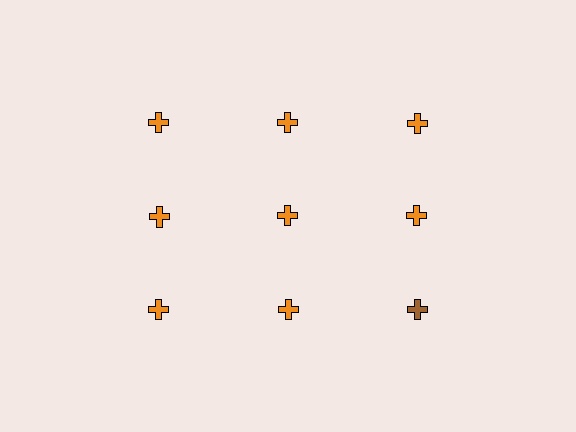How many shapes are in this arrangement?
There are 9 shapes arranged in a grid pattern.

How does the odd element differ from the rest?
It has a different color: brown instead of orange.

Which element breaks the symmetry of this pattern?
The brown cross in the third row, center column breaks the symmetry. All other shapes are orange crosses.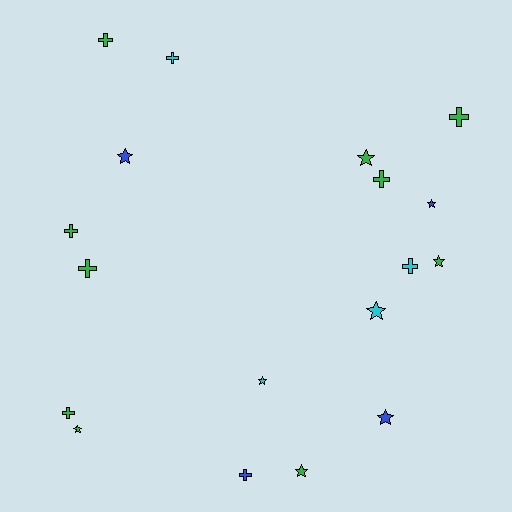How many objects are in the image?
There are 18 objects.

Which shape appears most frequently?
Cross, with 9 objects.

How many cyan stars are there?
There are 2 cyan stars.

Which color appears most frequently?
Green, with 10 objects.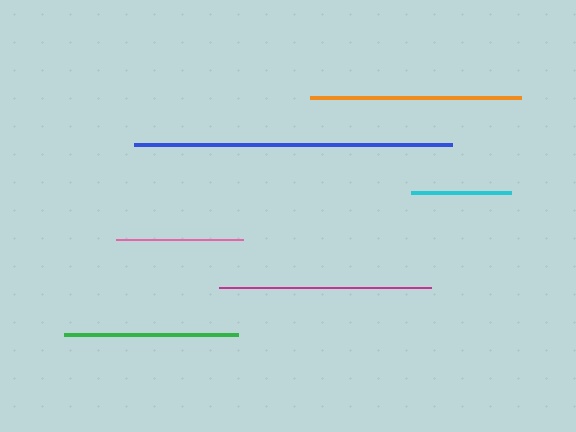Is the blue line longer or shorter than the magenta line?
The blue line is longer than the magenta line.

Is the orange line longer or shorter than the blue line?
The blue line is longer than the orange line.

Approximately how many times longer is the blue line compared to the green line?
The blue line is approximately 1.8 times the length of the green line.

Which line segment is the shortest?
The cyan line is the shortest at approximately 101 pixels.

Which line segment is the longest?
The blue line is the longest at approximately 318 pixels.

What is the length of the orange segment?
The orange segment is approximately 211 pixels long.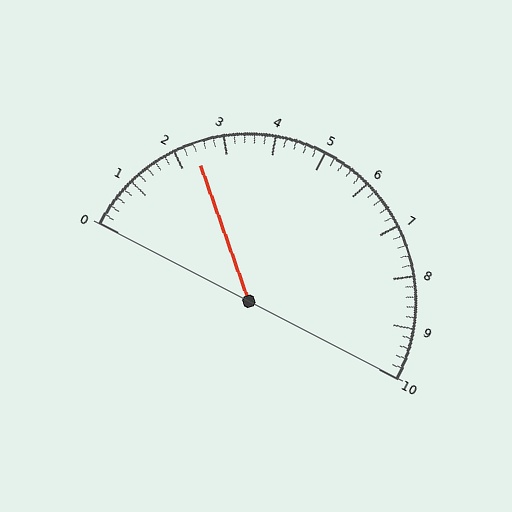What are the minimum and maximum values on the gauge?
The gauge ranges from 0 to 10.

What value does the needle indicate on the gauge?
The needle indicates approximately 2.4.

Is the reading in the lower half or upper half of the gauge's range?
The reading is in the lower half of the range (0 to 10).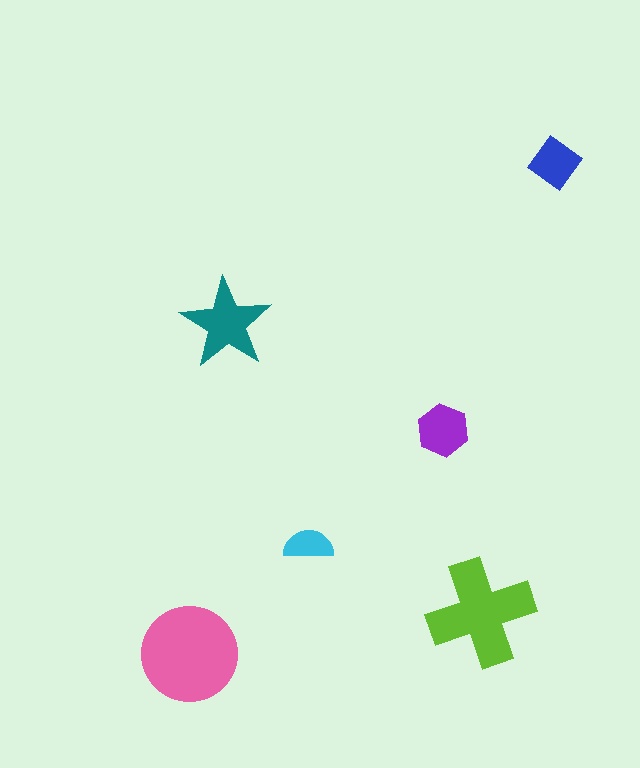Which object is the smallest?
The cyan semicircle.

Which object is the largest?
The pink circle.